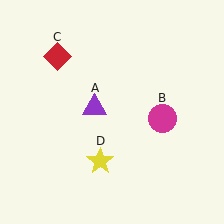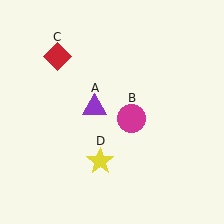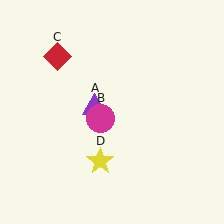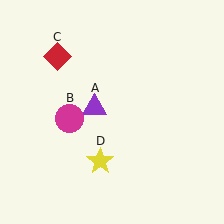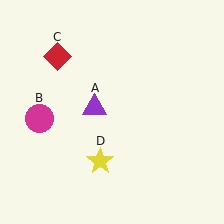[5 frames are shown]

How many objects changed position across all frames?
1 object changed position: magenta circle (object B).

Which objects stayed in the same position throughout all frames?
Purple triangle (object A) and red diamond (object C) and yellow star (object D) remained stationary.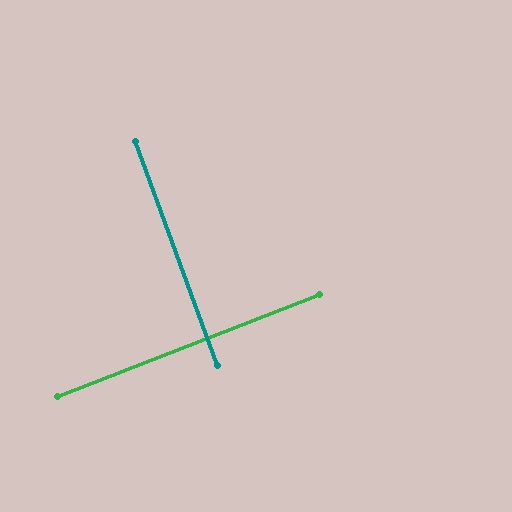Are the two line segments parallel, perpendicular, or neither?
Perpendicular — they meet at approximately 89°.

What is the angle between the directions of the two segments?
Approximately 89 degrees.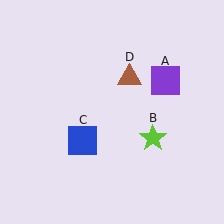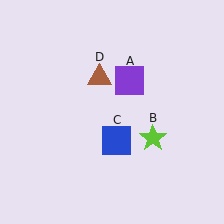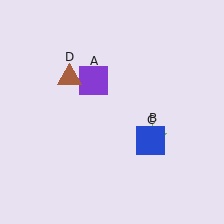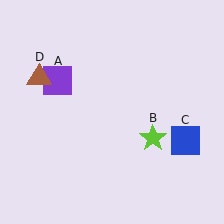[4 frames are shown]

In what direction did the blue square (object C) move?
The blue square (object C) moved right.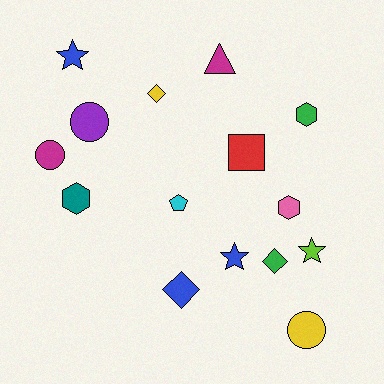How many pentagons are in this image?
There is 1 pentagon.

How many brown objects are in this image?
There are no brown objects.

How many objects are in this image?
There are 15 objects.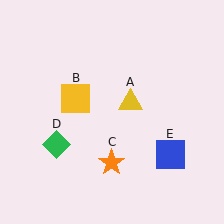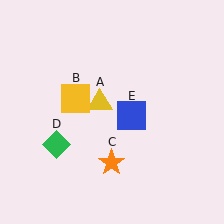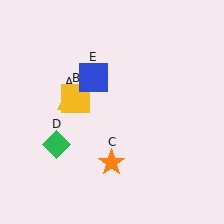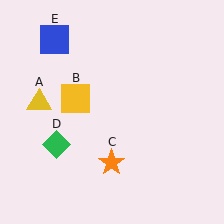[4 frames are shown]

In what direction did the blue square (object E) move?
The blue square (object E) moved up and to the left.